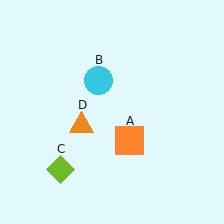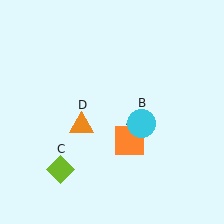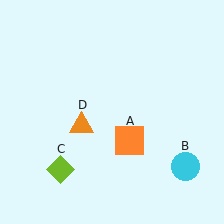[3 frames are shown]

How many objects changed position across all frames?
1 object changed position: cyan circle (object B).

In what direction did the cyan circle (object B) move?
The cyan circle (object B) moved down and to the right.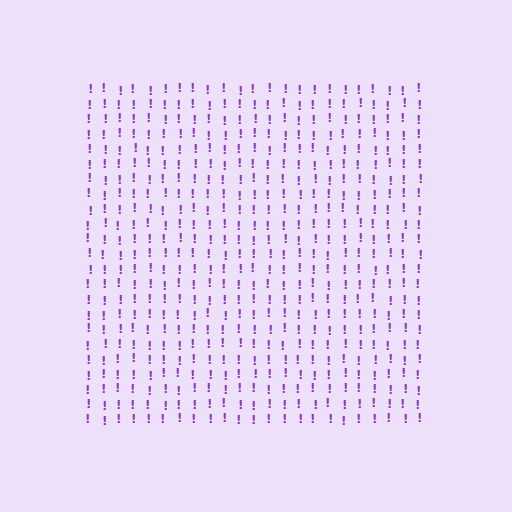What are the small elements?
The small elements are exclamation marks.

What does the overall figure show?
The overall figure shows a square.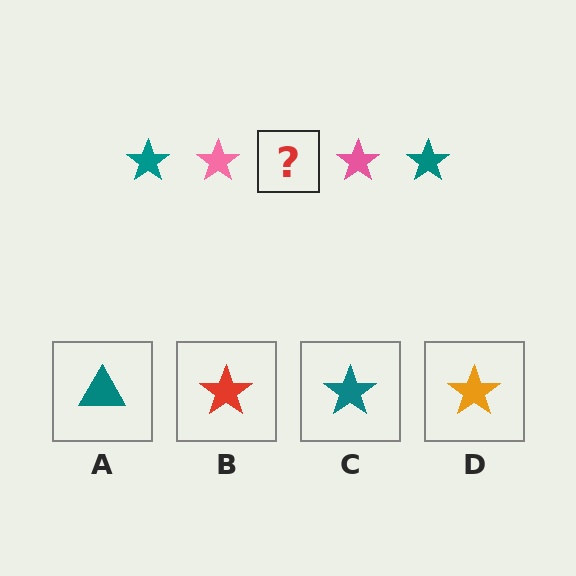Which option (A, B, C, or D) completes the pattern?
C.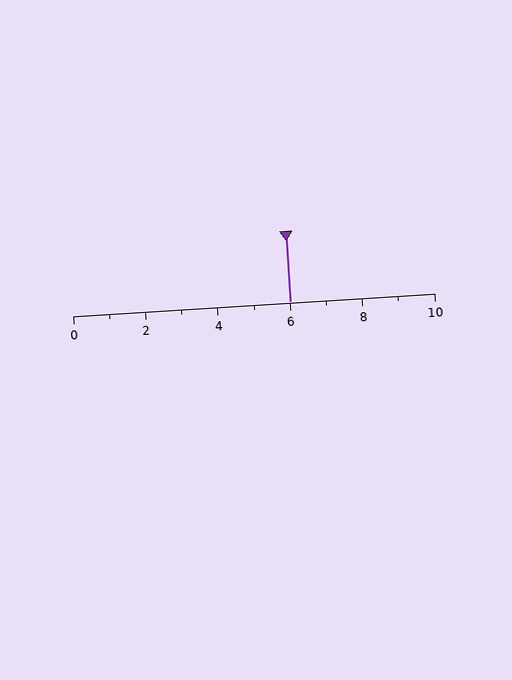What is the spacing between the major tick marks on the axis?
The major ticks are spaced 2 apart.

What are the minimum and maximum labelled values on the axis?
The axis runs from 0 to 10.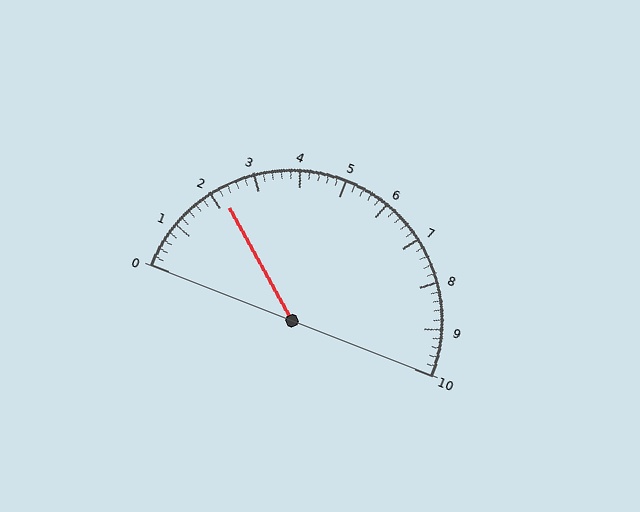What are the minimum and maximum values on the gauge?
The gauge ranges from 0 to 10.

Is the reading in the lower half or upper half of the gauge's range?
The reading is in the lower half of the range (0 to 10).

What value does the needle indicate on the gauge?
The needle indicates approximately 2.2.